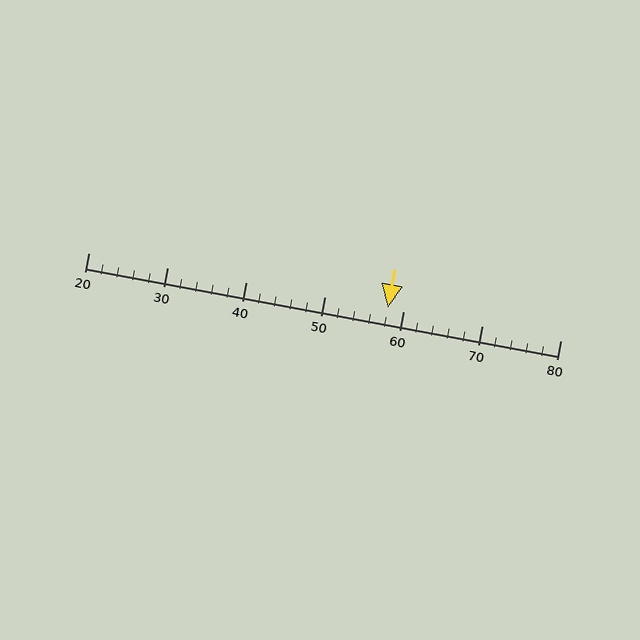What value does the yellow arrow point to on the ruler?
The yellow arrow points to approximately 58.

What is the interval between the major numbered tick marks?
The major tick marks are spaced 10 units apart.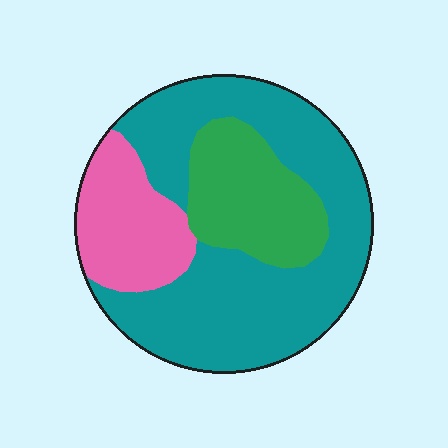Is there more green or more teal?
Teal.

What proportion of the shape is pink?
Pink takes up about one fifth (1/5) of the shape.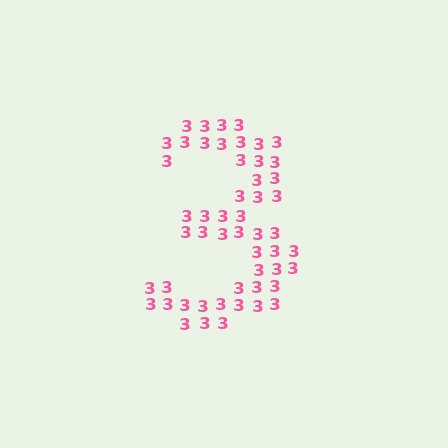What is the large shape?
The large shape is the digit 3.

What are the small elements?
The small elements are digit 3's.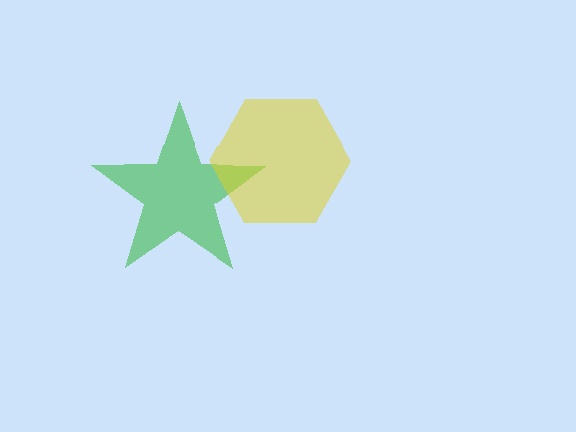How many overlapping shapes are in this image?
There are 2 overlapping shapes in the image.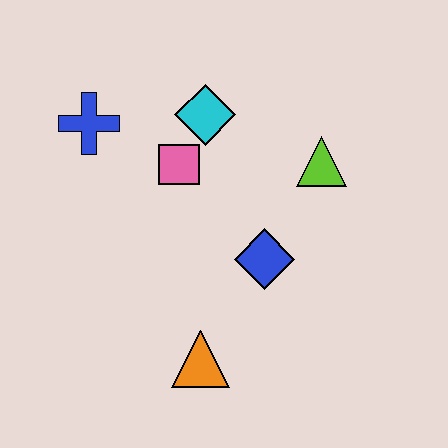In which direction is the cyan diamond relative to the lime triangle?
The cyan diamond is to the left of the lime triangle.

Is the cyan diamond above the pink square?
Yes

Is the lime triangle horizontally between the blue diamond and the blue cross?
No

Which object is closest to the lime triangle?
The blue diamond is closest to the lime triangle.